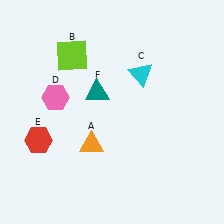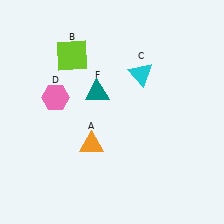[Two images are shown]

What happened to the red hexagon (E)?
The red hexagon (E) was removed in Image 2. It was in the bottom-left area of Image 1.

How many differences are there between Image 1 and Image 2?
There is 1 difference between the two images.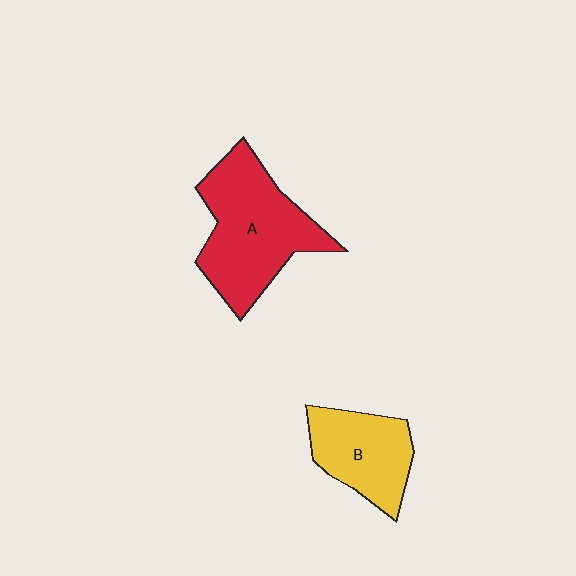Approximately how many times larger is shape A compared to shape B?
Approximately 1.6 times.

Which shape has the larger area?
Shape A (red).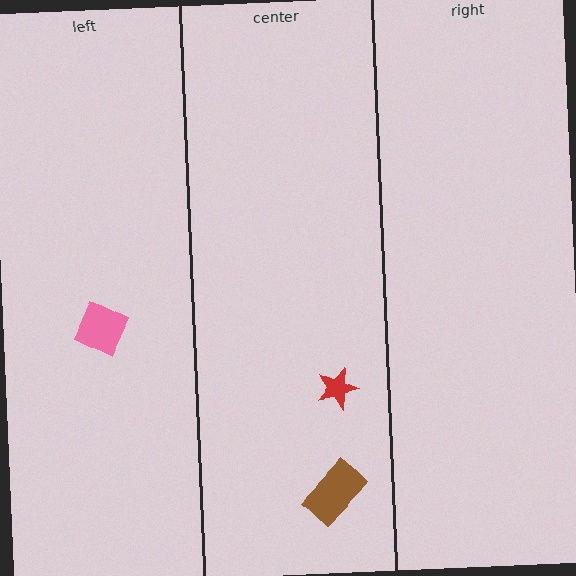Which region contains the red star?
The center region.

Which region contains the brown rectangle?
The center region.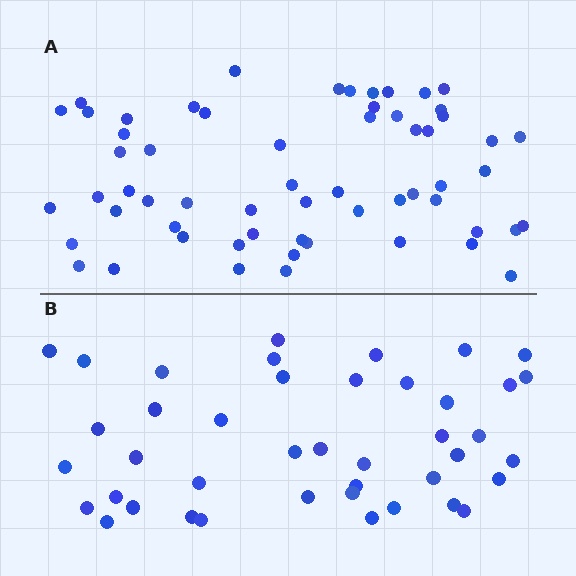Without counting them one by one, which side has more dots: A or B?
Region A (the top region) has more dots.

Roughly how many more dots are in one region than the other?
Region A has approximately 20 more dots than region B.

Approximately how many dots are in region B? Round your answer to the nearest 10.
About 40 dots. (The exact count is 42, which rounds to 40.)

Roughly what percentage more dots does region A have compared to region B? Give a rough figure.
About 45% more.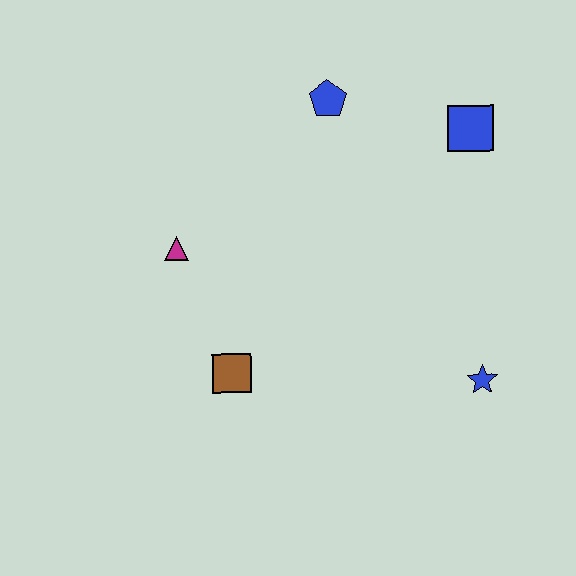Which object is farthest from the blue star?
The magenta triangle is farthest from the blue star.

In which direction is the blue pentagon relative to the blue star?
The blue pentagon is above the blue star.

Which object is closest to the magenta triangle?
The brown square is closest to the magenta triangle.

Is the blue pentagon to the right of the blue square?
No